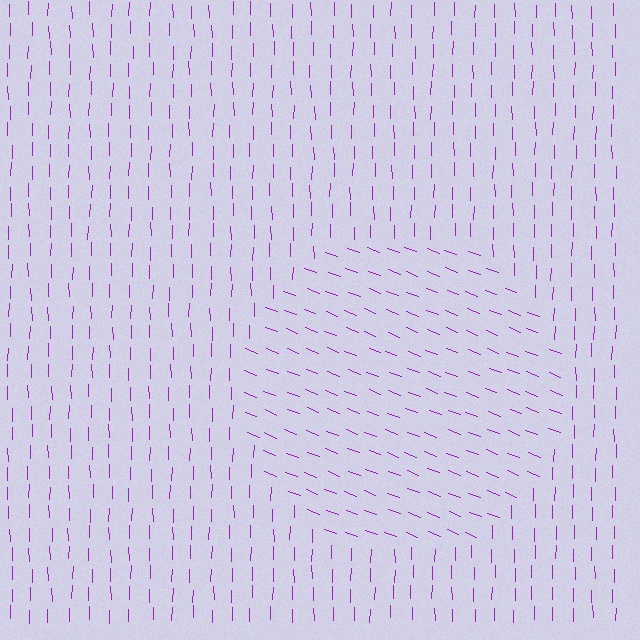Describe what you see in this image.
The image is filled with small purple line segments. A circle region in the image has lines oriented differently from the surrounding lines, creating a visible texture boundary.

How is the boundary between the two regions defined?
The boundary is defined purely by a change in line orientation (approximately 69 degrees difference). All lines are the same color and thickness.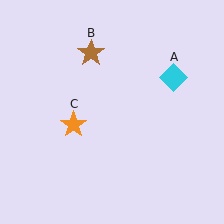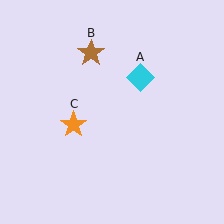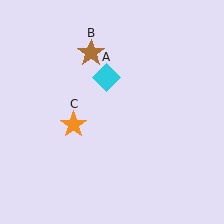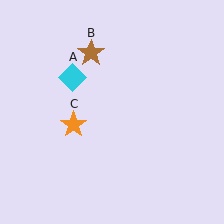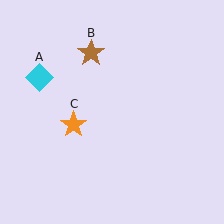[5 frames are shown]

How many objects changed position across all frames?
1 object changed position: cyan diamond (object A).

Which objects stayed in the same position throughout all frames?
Brown star (object B) and orange star (object C) remained stationary.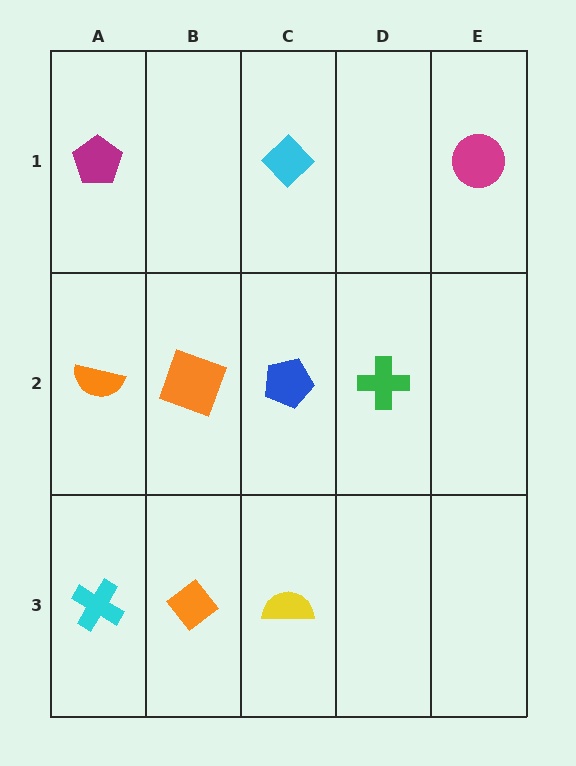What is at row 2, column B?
An orange square.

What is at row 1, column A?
A magenta pentagon.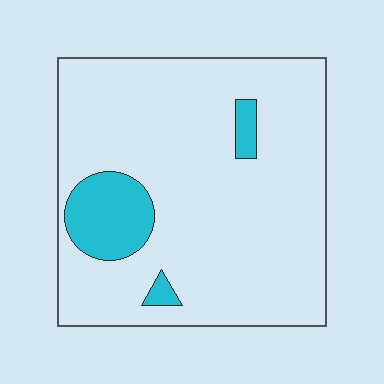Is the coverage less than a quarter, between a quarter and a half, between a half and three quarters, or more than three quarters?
Less than a quarter.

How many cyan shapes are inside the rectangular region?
3.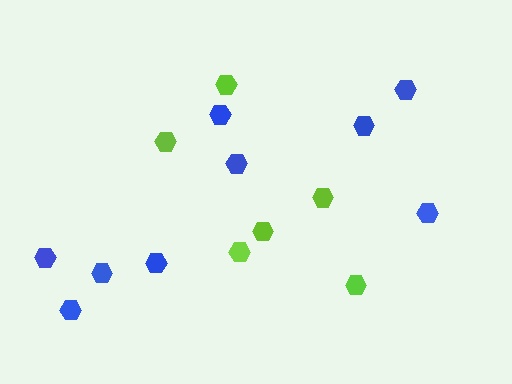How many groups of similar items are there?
There are 2 groups: one group of blue hexagons (9) and one group of lime hexagons (6).